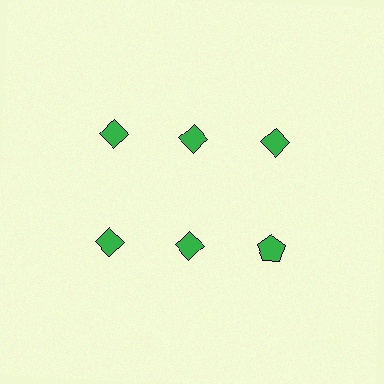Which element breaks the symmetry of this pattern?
The green pentagon in the second row, center column breaks the symmetry. All other shapes are green diamonds.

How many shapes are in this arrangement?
There are 6 shapes arranged in a grid pattern.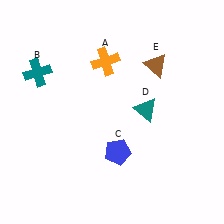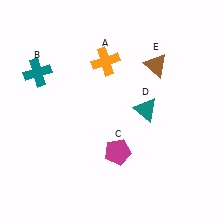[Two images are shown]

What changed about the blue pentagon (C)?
In Image 1, C is blue. In Image 2, it changed to magenta.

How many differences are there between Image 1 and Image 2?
There is 1 difference between the two images.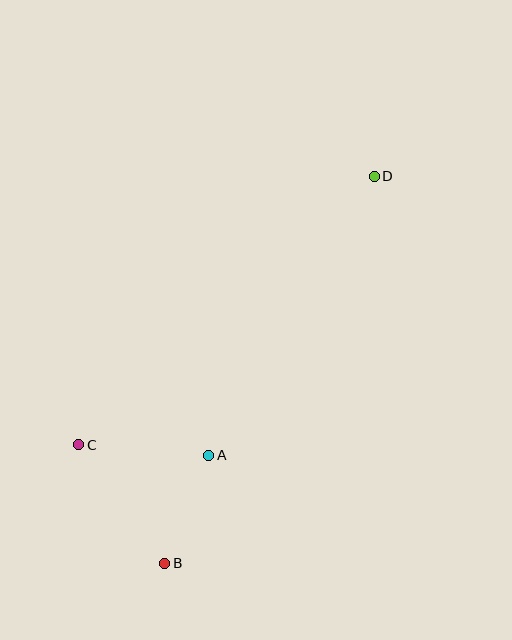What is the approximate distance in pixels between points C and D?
The distance between C and D is approximately 399 pixels.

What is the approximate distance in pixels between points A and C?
The distance between A and C is approximately 130 pixels.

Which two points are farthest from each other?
Points B and D are farthest from each other.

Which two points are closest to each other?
Points A and B are closest to each other.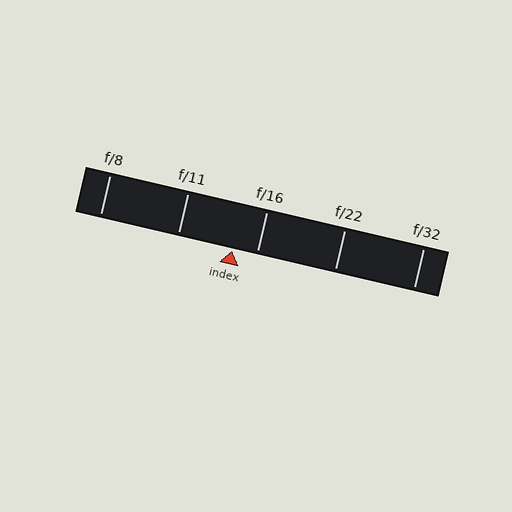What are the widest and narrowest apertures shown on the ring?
The widest aperture shown is f/8 and the narrowest is f/32.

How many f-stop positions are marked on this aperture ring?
There are 5 f-stop positions marked.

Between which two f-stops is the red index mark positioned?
The index mark is between f/11 and f/16.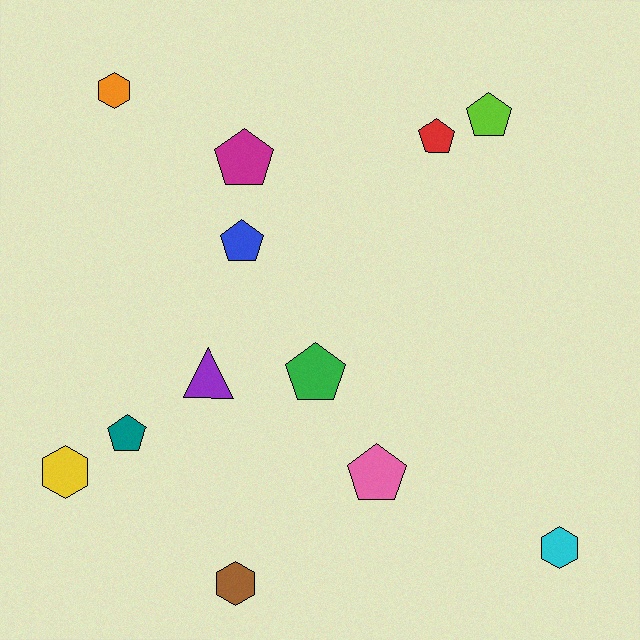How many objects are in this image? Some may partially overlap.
There are 12 objects.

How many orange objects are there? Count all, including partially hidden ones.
There is 1 orange object.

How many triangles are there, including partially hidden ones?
There is 1 triangle.